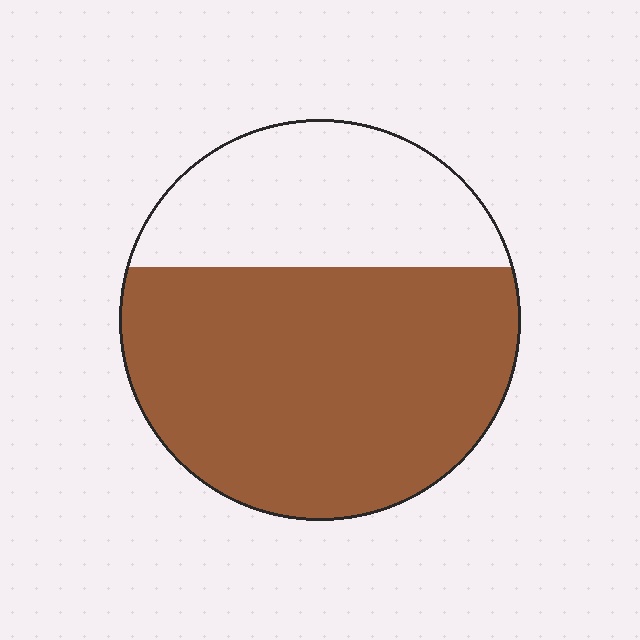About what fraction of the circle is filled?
About two thirds (2/3).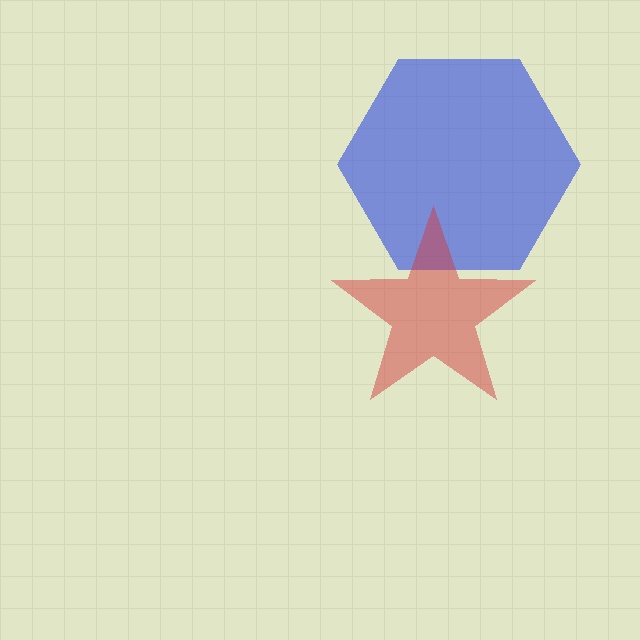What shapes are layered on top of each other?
The layered shapes are: a blue hexagon, a red star.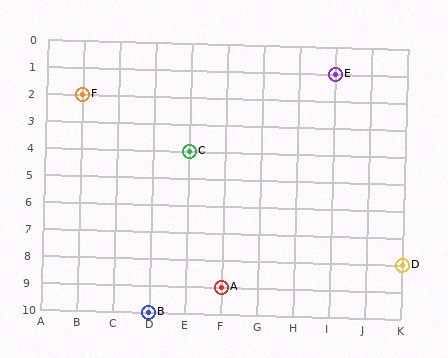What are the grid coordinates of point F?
Point F is at grid coordinates (B, 2).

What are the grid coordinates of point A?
Point A is at grid coordinates (F, 9).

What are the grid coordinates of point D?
Point D is at grid coordinates (K, 8).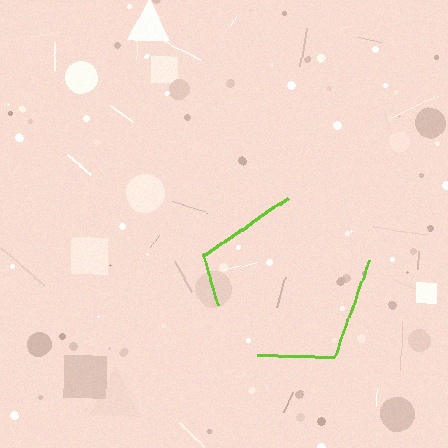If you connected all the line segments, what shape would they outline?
They would outline a pentagon.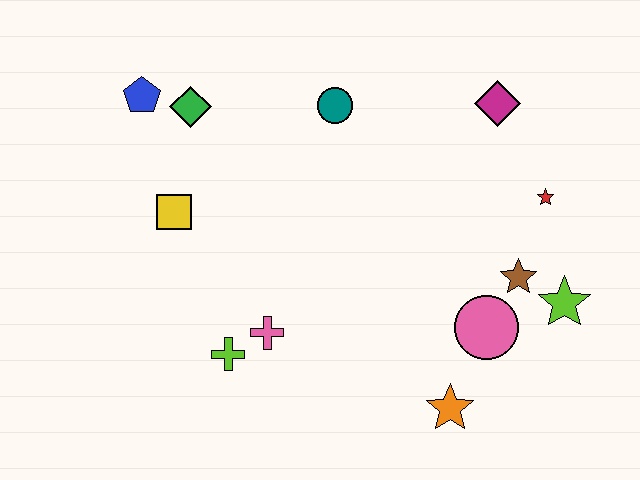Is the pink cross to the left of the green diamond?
No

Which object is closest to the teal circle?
The green diamond is closest to the teal circle.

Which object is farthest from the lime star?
The blue pentagon is farthest from the lime star.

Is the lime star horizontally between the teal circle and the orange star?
No